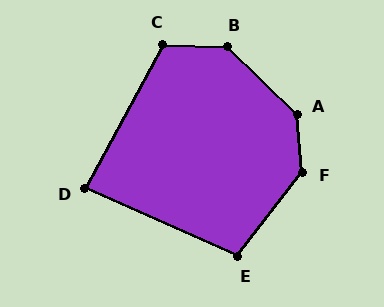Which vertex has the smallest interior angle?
D, at approximately 86 degrees.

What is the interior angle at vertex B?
Approximately 138 degrees (obtuse).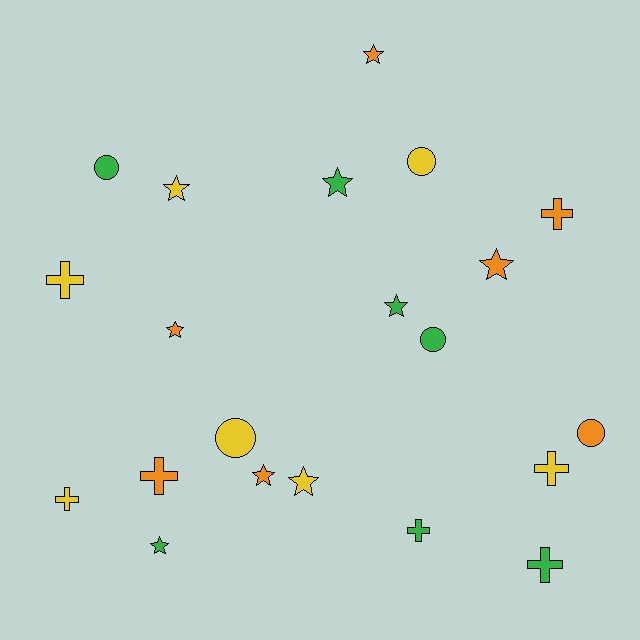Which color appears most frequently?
Orange, with 7 objects.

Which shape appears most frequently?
Star, with 9 objects.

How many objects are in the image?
There are 21 objects.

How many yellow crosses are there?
There are 3 yellow crosses.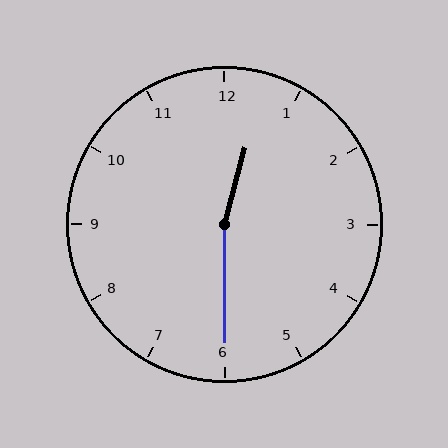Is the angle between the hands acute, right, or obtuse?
It is obtuse.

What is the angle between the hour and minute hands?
Approximately 165 degrees.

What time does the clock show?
12:30.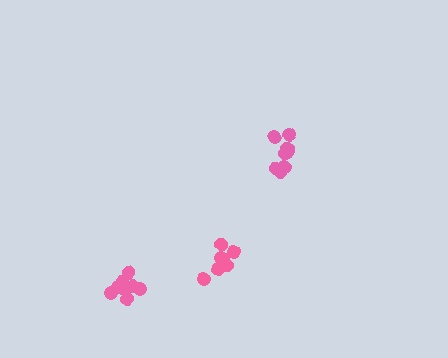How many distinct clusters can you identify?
There are 3 distinct clusters.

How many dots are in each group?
Group 1: 7 dots, Group 2: 10 dots, Group 3: 8 dots (25 total).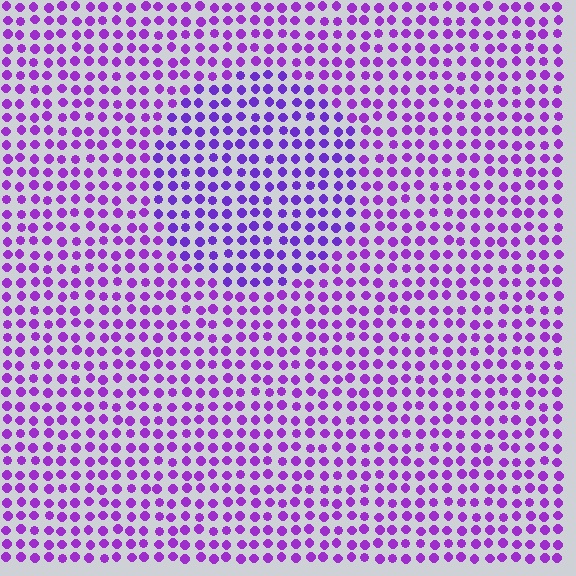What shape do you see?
I see a circle.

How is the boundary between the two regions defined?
The boundary is defined purely by a slight shift in hue (about 19 degrees). Spacing, size, and orientation are identical on both sides.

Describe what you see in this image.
The image is filled with small purple elements in a uniform arrangement. A circle-shaped region is visible where the elements are tinted to a slightly different hue, forming a subtle color boundary.